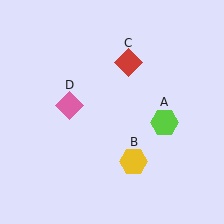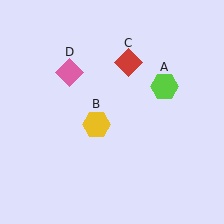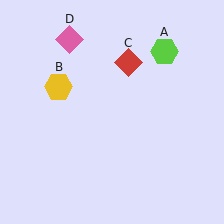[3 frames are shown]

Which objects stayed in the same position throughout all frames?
Red diamond (object C) remained stationary.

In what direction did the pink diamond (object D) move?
The pink diamond (object D) moved up.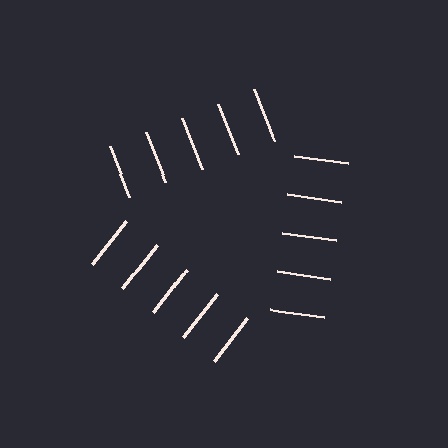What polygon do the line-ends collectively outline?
An illusory triangle — the line segments terminate on its edges but no continuous stroke is drawn.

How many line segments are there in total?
15 — 5 along each of the 3 edges.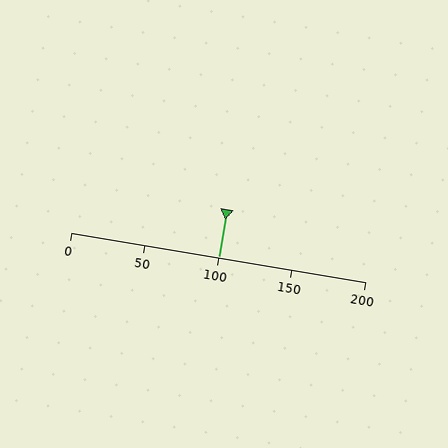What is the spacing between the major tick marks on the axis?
The major ticks are spaced 50 apart.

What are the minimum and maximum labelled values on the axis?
The axis runs from 0 to 200.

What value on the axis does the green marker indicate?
The marker indicates approximately 100.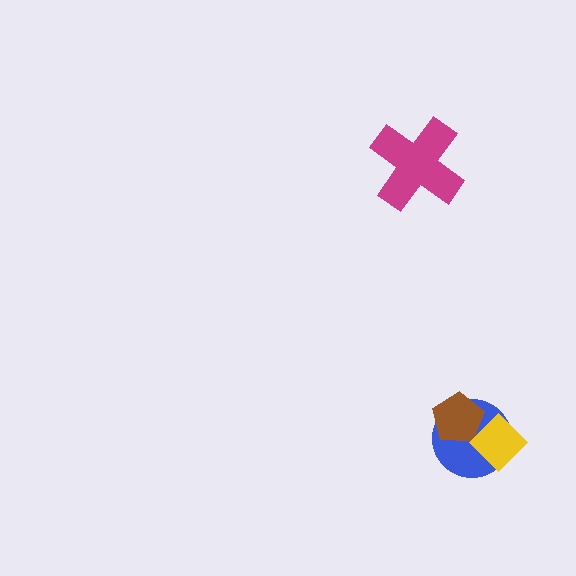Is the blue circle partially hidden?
Yes, it is partially covered by another shape.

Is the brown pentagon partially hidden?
Yes, it is partially covered by another shape.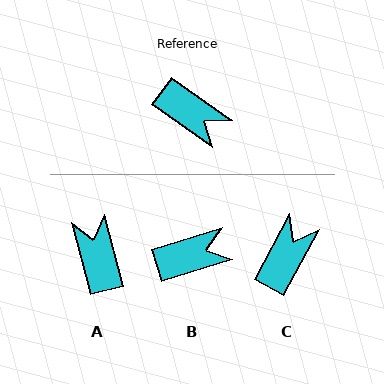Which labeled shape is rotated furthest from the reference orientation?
A, about 140 degrees away.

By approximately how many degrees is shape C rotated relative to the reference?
Approximately 97 degrees counter-clockwise.